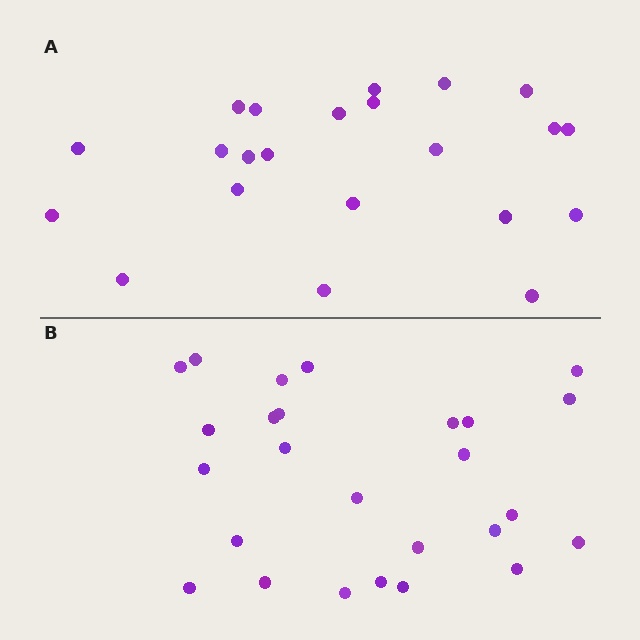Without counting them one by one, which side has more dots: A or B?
Region B (the bottom region) has more dots.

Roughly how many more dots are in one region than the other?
Region B has about 4 more dots than region A.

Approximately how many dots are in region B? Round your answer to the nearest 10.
About 30 dots. (The exact count is 26, which rounds to 30.)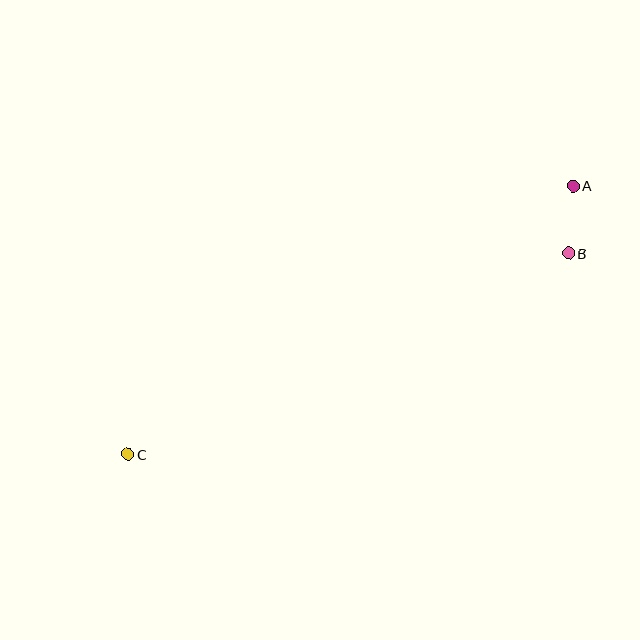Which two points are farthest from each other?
Points A and C are farthest from each other.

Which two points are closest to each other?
Points A and B are closest to each other.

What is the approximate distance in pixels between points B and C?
The distance between B and C is approximately 484 pixels.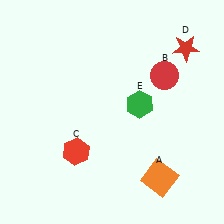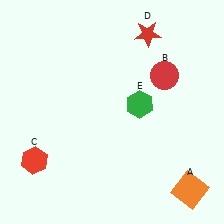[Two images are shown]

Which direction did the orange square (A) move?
The orange square (A) moved right.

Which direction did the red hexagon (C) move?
The red hexagon (C) moved left.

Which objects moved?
The objects that moved are: the orange square (A), the red hexagon (C), the red star (D).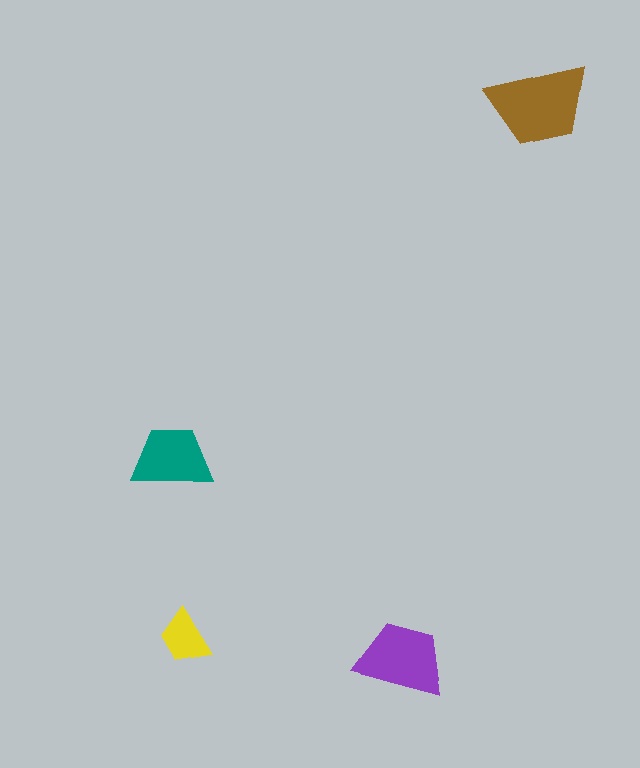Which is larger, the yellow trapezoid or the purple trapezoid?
The purple one.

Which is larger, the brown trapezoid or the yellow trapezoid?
The brown one.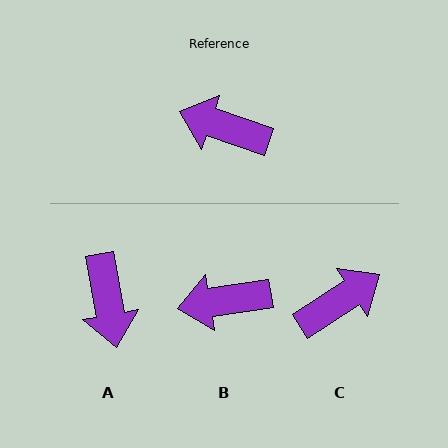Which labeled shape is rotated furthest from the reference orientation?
C, about 129 degrees away.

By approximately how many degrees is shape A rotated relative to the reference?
Approximately 118 degrees counter-clockwise.